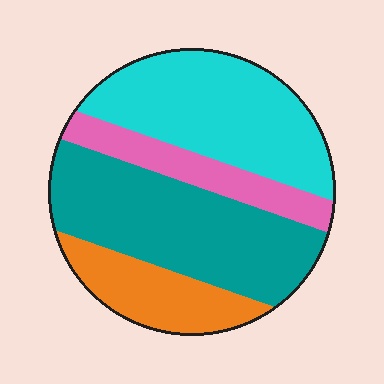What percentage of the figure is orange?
Orange covers around 15% of the figure.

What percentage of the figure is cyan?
Cyan covers around 35% of the figure.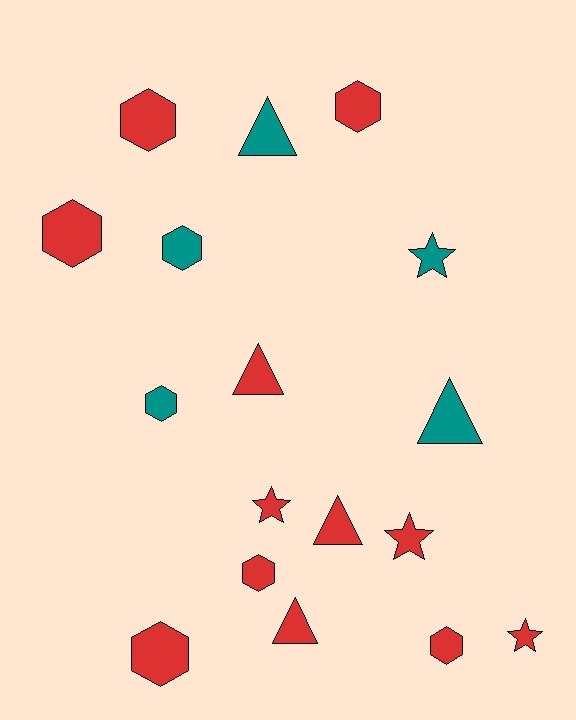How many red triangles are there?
There are 3 red triangles.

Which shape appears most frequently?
Hexagon, with 8 objects.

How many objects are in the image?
There are 17 objects.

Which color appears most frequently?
Red, with 12 objects.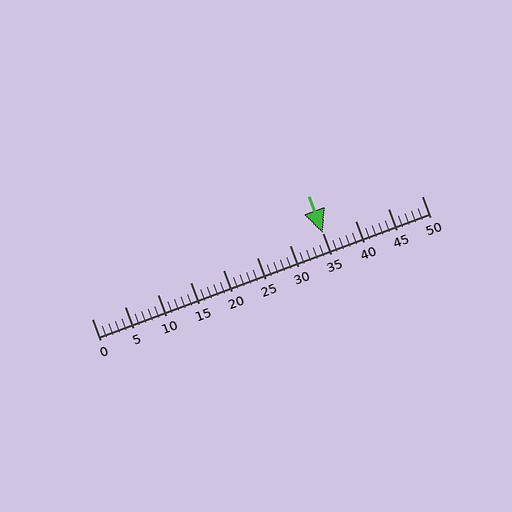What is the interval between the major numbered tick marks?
The major tick marks are spaced 5 units apart.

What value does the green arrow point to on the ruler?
The green arrow points to approximately 35.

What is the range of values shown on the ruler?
The ruler shows values from 0 to 50.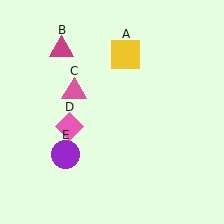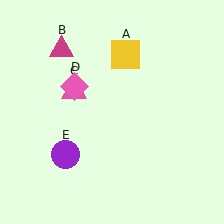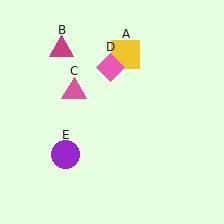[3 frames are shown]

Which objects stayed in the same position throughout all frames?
Yellow square (object A) and magenta triangle (object B) and pink triangle (object C) and purple circle (object E) remained stationary.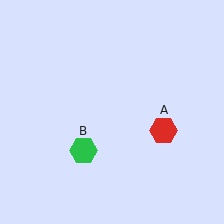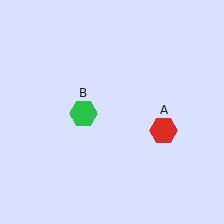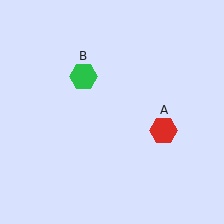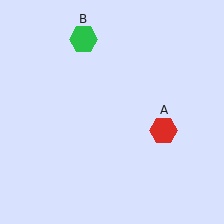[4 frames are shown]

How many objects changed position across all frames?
1 object changed position: green hexagon (object B).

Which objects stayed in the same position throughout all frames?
Red hexagon (object A) remained stationary.